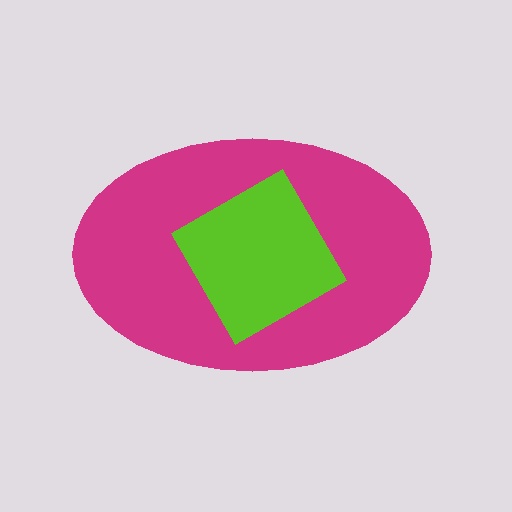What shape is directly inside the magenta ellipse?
The lime diamond.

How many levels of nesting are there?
2.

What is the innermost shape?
The lime diamond.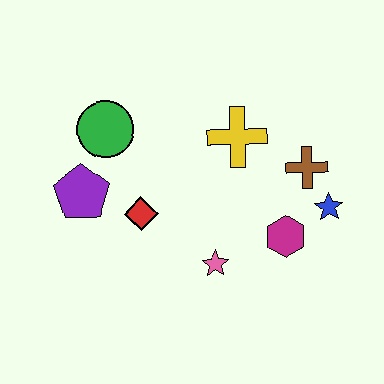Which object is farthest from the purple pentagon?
The blue star is farthest from the purple pentagon.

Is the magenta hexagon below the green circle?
Yes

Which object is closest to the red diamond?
The purple pentagon is closest to the red diamond.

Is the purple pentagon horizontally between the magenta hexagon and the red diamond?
No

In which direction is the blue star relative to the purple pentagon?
The blue star is to the right of the purple pentagon.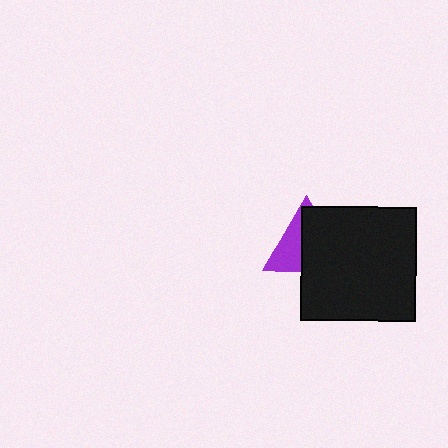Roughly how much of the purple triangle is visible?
A small part of it is visible (roughly 42%).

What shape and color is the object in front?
The object in front is a black square.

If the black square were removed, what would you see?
You would see the complete purple triangle.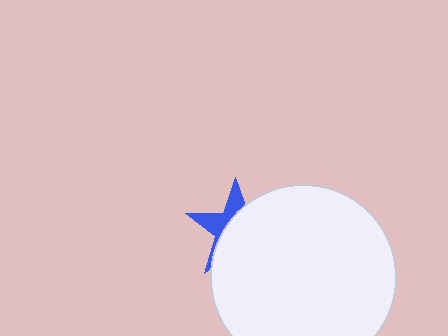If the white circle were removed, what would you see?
You would see the complete blue star.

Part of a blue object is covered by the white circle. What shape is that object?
It is a star.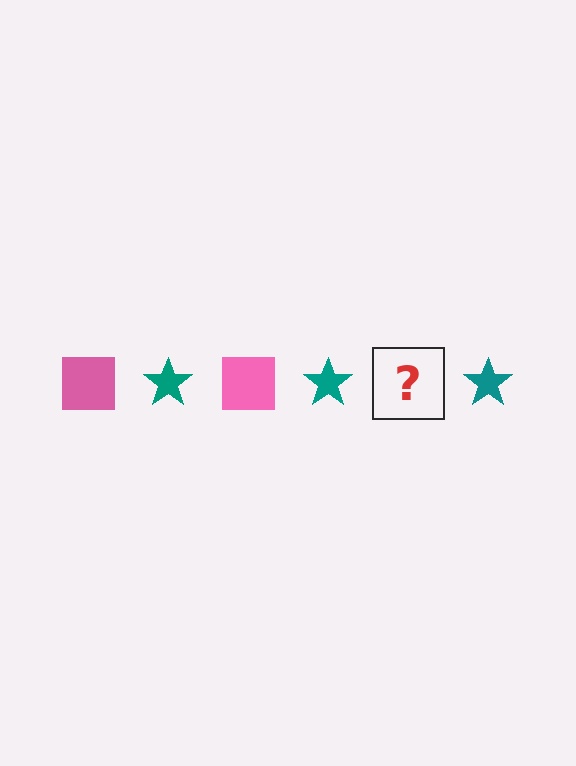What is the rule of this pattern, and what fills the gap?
The rule is that the pattern alternates between pink square and teal star. The gap should be filled with a pink square.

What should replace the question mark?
The question mark should be replaced with a pink square.